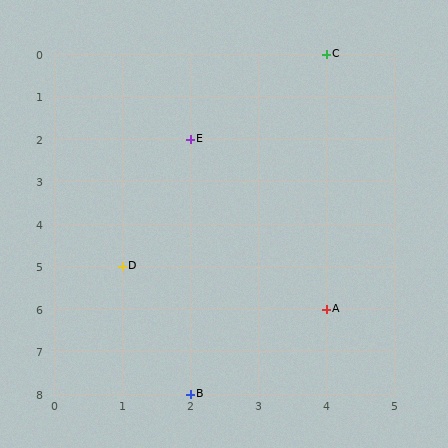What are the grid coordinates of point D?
Point D is at grid coordinates (1, 5).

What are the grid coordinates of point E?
Point E is at grid coordinates (2, 2).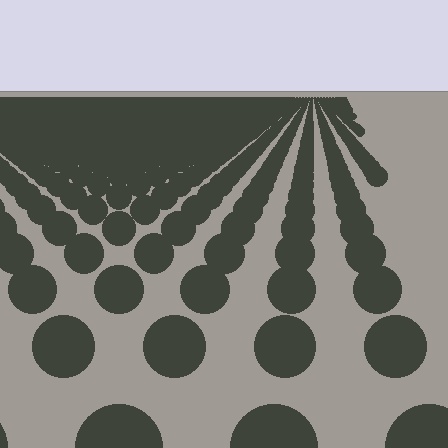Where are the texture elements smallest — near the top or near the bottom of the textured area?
Near the top.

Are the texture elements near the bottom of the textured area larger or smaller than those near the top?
Larger. Near the bottom, elements are closer to the viewer and appear at a bigger on-screen size.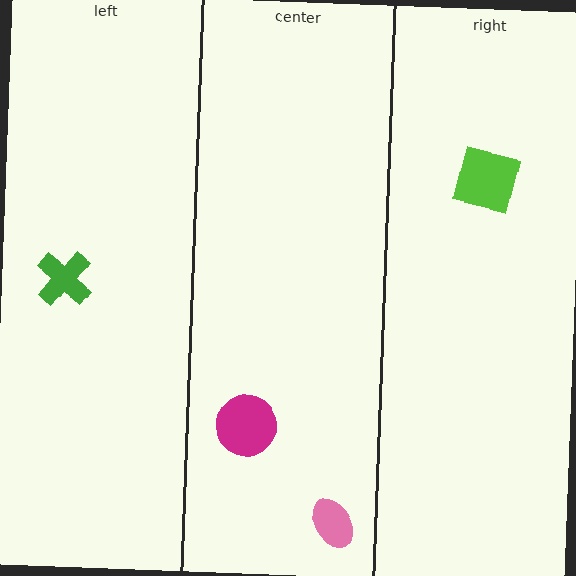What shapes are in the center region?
The pink ellipse, the magenta circle.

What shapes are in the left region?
The green cross.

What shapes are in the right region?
The lime square.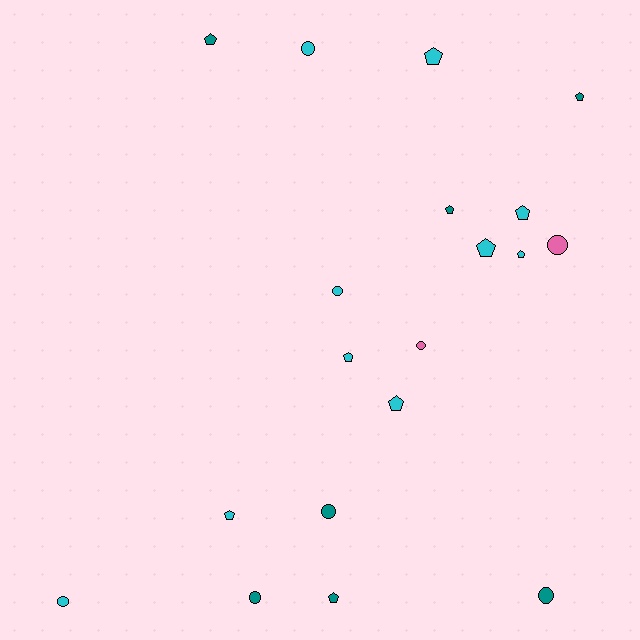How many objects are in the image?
There are 19 objects.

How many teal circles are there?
There are 3 teal circles.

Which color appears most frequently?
Cyan, with 10 objects.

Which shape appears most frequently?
Pentagon, with 11 objects.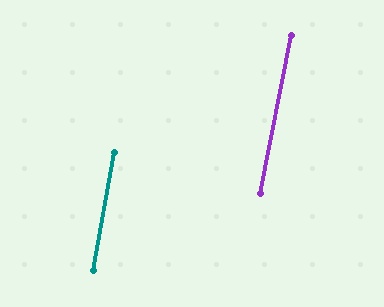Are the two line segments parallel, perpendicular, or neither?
Parallel — their directions differ by only 1.4°.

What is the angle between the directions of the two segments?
Approximately 1 degree.